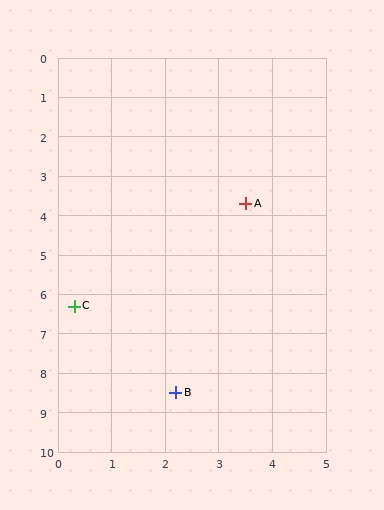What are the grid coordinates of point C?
Point C is at approximately (0.3, 6.3).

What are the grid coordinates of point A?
Point A is at approximately (3.5, 3.7).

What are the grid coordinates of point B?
Point B is at approximately (2.2, 8.5).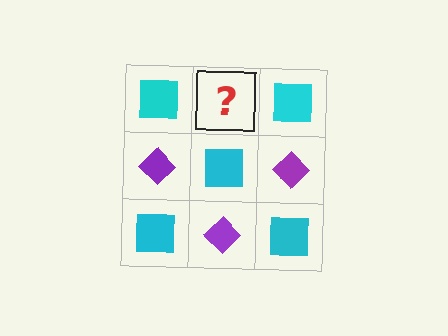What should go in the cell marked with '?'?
The missing cell should contain a purple diamond.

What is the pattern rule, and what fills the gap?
The rule is that it alternates cyan square and purple diamond in a checkerboard pattern. The gap should be filled with a purple diamond.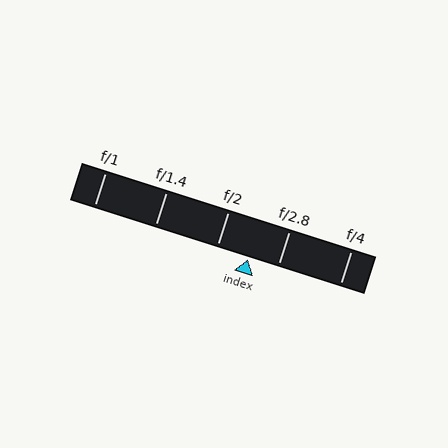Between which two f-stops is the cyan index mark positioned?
The index mark is between f/2 and f/2.8.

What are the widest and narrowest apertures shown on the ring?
The widest aperture shown is f/1 and the narrowest is f/4.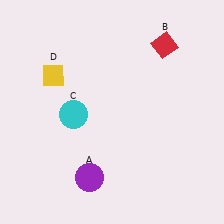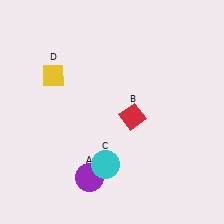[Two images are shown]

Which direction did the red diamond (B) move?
The red diamond (B) moved down.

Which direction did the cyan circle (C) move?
The cyan circle (C) moved down.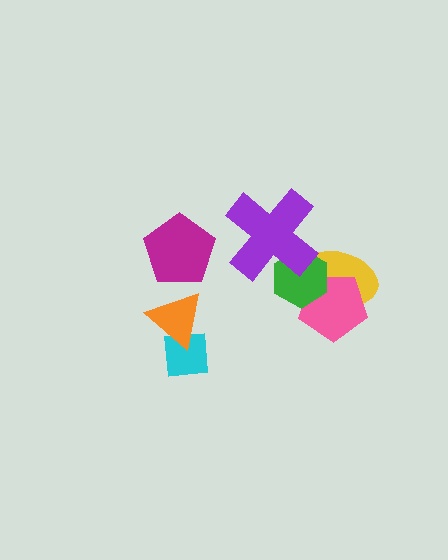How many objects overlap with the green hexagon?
3 objects overlap with the green hexagon.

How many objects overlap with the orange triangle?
1 object overlaps with the orange triangle.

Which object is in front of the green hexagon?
The purple cross is in front of the green hexagon.